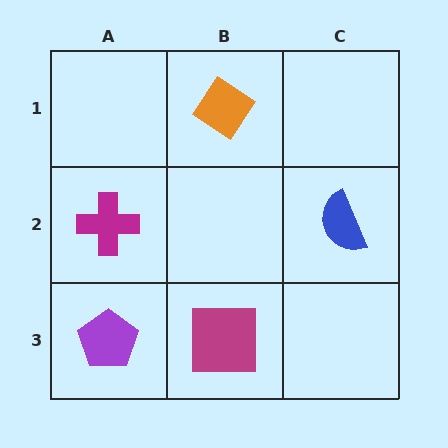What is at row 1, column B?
An orange diamond.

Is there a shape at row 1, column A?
No, that cell is empty.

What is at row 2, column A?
A magenta cross.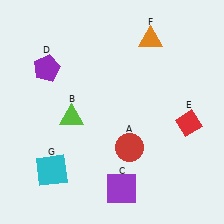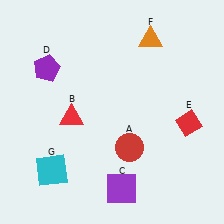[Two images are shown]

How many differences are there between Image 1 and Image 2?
There is 1 difference between the two images.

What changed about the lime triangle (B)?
In Image 1, B is lime. In Image 2, it changed to red.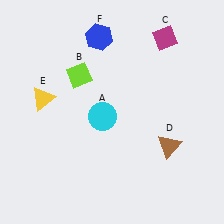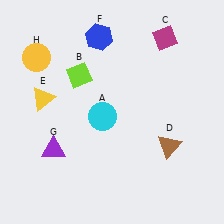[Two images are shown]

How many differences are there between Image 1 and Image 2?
There are 2 differences between the two images.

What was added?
A purple triangle (G), a yellow circle (H) were added in Image 2.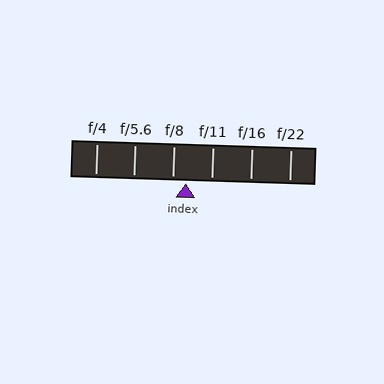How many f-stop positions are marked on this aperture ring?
There are 6 f-stop positions marked.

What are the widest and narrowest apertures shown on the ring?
The widest aperture shown is f/4 and the narrowest is f/22.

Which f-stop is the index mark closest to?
The index mark is closest to f/8.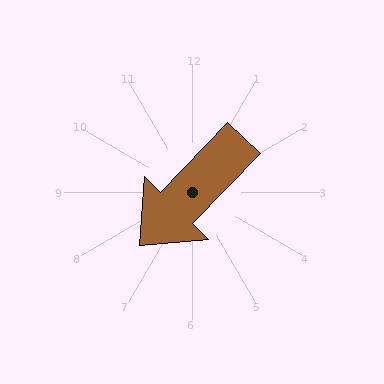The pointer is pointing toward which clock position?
Roughly 7 o'clock.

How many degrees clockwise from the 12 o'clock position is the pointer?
Approximately 224 degrees.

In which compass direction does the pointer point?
Southwest.